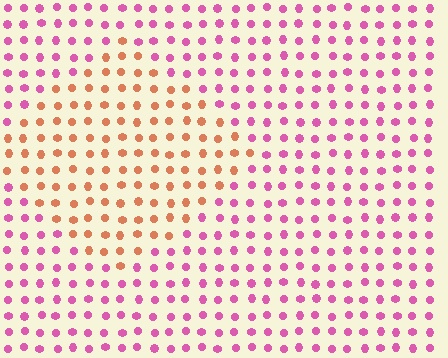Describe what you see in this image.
The image is filled with small pink elements in a uniform arrangement. A diamond-shaped region is visible where the elements are tinted to a slightly different hue, forming a subtle color boundary.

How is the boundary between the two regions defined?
The boundary is defined purely by a slight shift in hue (about 55 degrees). Spacing, size, and orientation are identical on both sides.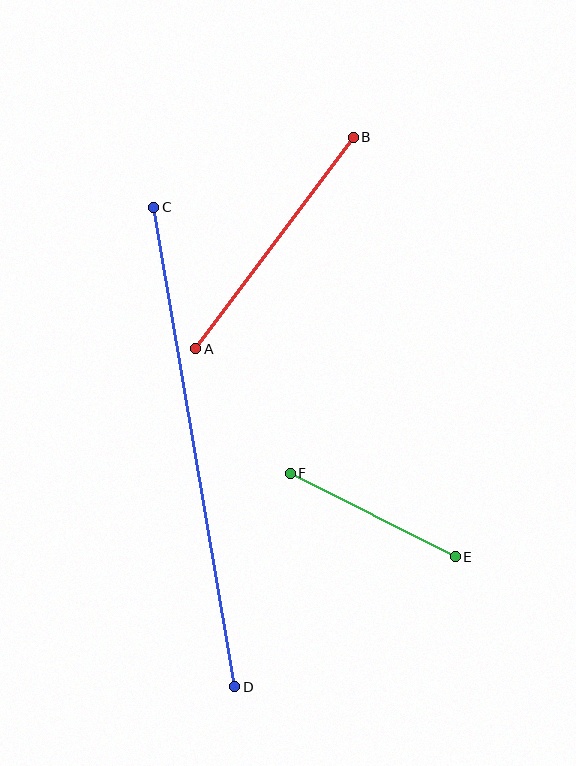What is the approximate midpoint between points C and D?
The midpoint is at approximately (194, 447) pixels.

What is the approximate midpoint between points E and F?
The midpoint is at approximately (373, 515) pixels.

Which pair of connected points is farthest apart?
Points C and D are farthest apart.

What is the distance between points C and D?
The distance is approximately 487 pixels.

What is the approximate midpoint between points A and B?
The midpoint is at approximately (274, 243) pixels.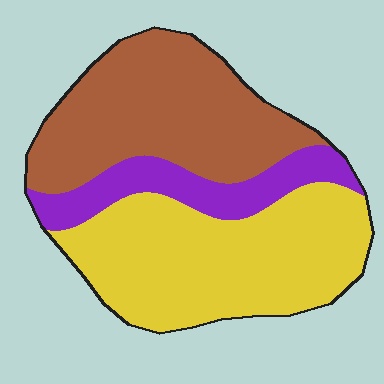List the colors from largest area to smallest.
From largest to smallest: yellow, brown, purple.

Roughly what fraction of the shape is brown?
Brown takes up between a third and a half of the shape.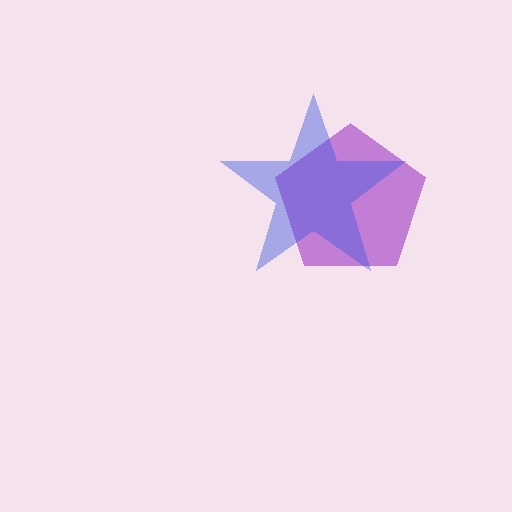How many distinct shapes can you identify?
There are 2 distinct shapes: a purple pentagon, a blue star.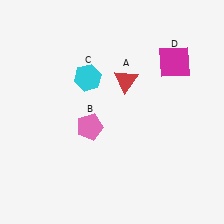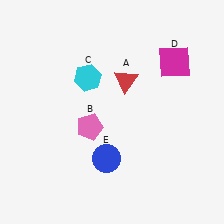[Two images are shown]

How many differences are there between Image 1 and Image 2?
There is 1 difference between the two images.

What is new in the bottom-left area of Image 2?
A blue circle (E) was added in the bottom-left area of Image 2.